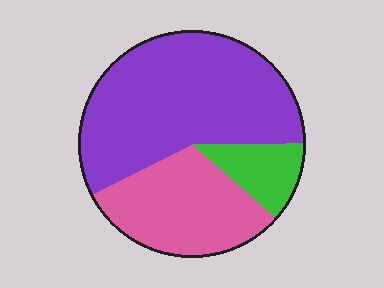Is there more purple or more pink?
Purple.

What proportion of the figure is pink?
Pink covers 31% of the figure.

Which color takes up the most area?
Purple, at roughly 60%.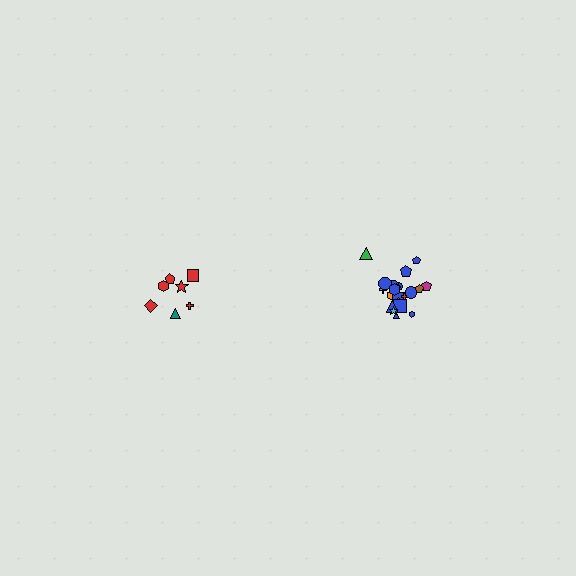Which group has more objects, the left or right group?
The right group.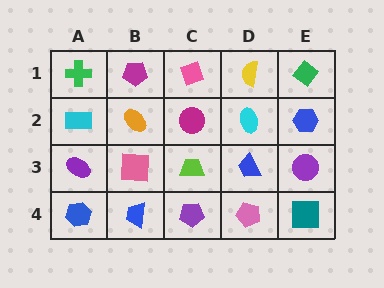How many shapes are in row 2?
5 shapes.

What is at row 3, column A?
A purple ellipse.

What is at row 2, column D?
A cyan ellipse.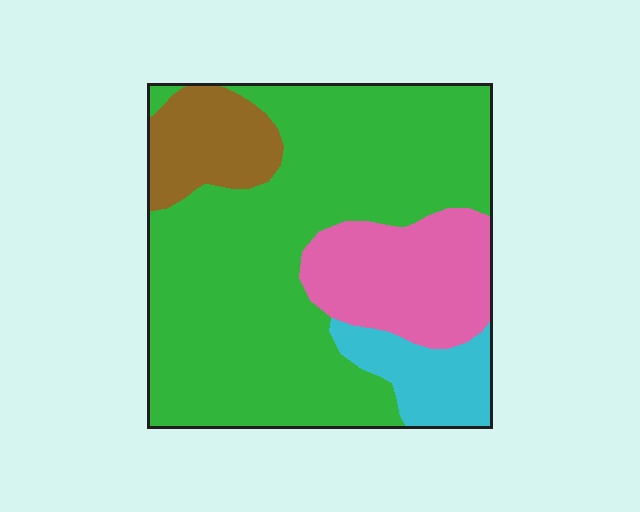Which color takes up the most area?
Green, at roughly 65%.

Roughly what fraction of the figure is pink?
Pink covers roughly 20% of the figure.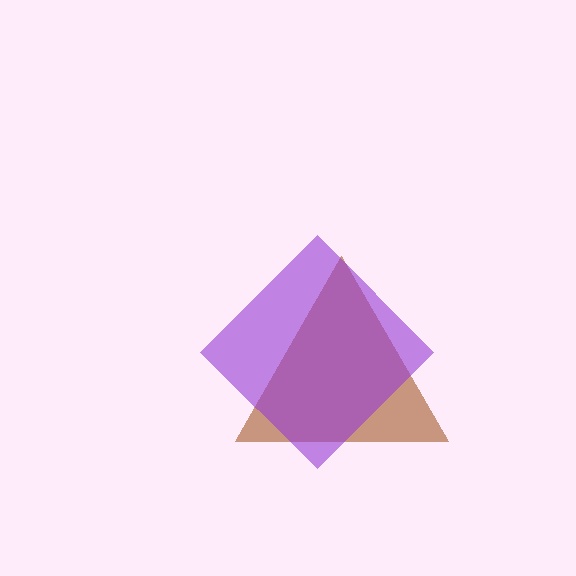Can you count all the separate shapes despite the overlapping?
Yes, there are 2 separate shapes.